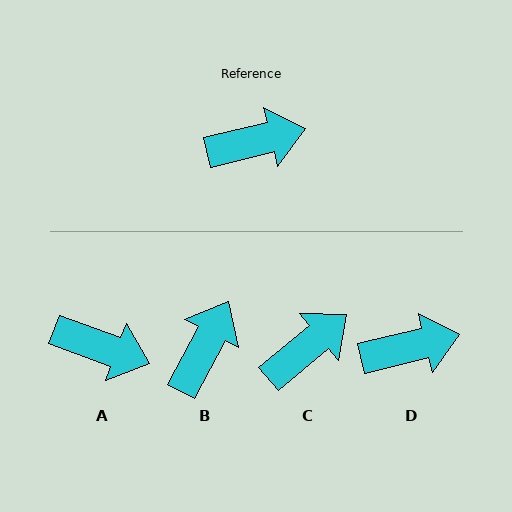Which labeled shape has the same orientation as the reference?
D.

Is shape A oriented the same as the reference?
No, it is off by about 34 degrees.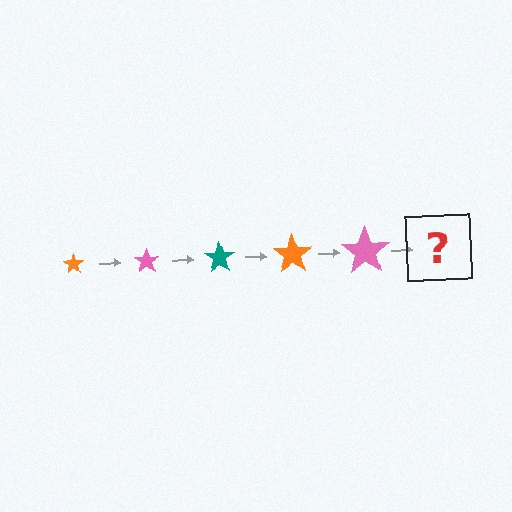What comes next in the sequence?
The next element should be a teal star, larger than the previous one.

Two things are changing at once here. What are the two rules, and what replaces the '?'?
The two rules are that the star grows larger each step and the color cycles through orange, pink, and teal. The '?' should be a teal star, larger than the previous one.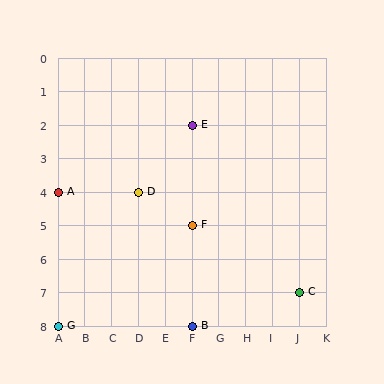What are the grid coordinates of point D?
Point D is at grid coordinates (D, 4).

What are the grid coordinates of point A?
Point A is at grid coordinates (A, 4).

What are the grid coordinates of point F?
Point F is at grid coordinates (F, 5).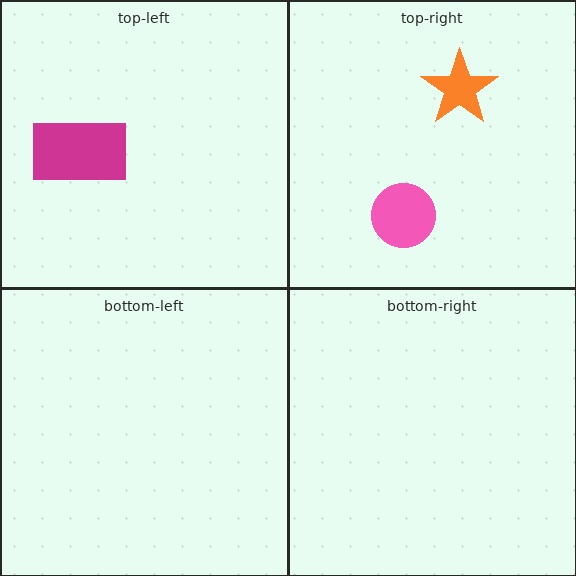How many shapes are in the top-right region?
2.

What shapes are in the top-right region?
The pink circle, the orange star.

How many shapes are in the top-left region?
1.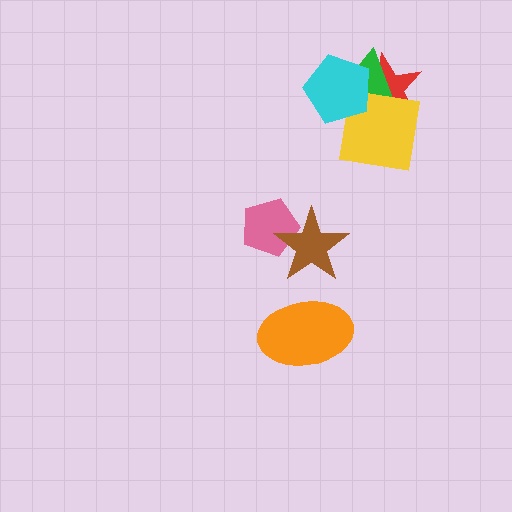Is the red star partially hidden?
Yes, it is partially covered by another shape.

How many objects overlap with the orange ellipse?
0 objects overlap with the orange ellipse.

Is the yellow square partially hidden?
Yes, it is partially covered by another shape.